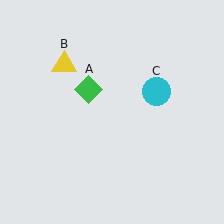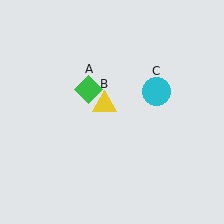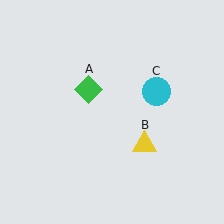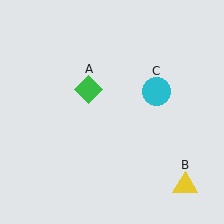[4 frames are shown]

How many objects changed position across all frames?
1 object changed position: yellow triangle (object B).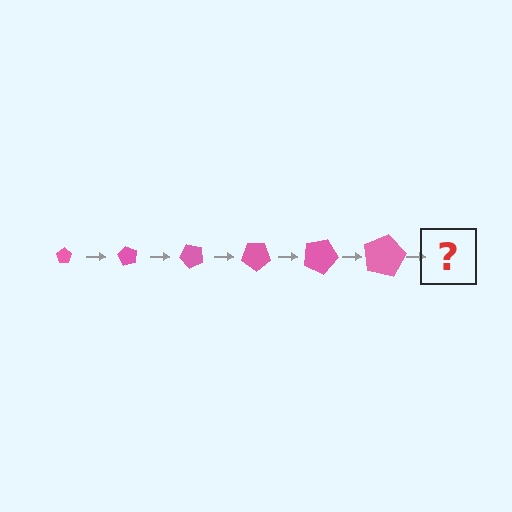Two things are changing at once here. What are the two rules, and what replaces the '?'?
The two rules are that the pentagon grows larger each step and it rotates 60 degrees each step. The '?' should be a pentagon, larger than the previous one and rotated 360 degrees from the start.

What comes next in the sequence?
The next element should be a pentagon, larger than the previous one and rotated 360 degrees from the start.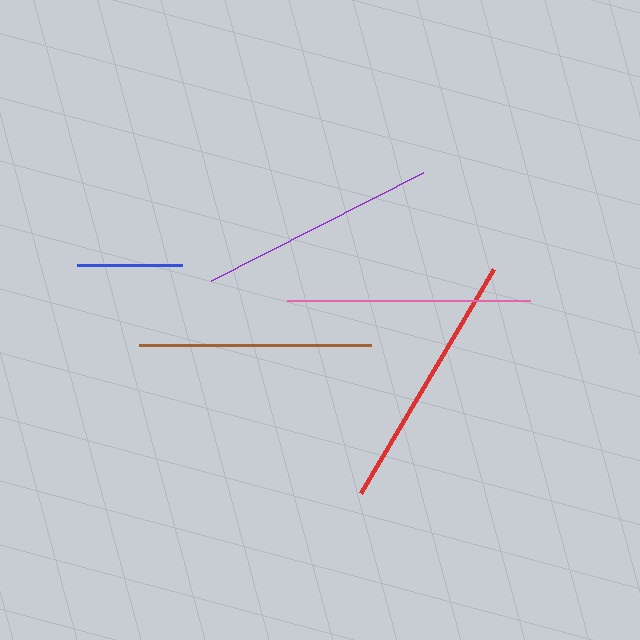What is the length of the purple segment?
The purple segment is approximately 238 pixels long.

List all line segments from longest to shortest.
From longest to shortest: red, pink, purple, brown, blue.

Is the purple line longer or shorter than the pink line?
The pink line is longer than the purple line.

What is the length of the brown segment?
The brown segment is approximately 232 pixels long.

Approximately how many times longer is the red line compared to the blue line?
The red line is approximately 2.5 times the length of the blue line.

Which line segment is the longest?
The red line is the longest at approximately 261 pixels.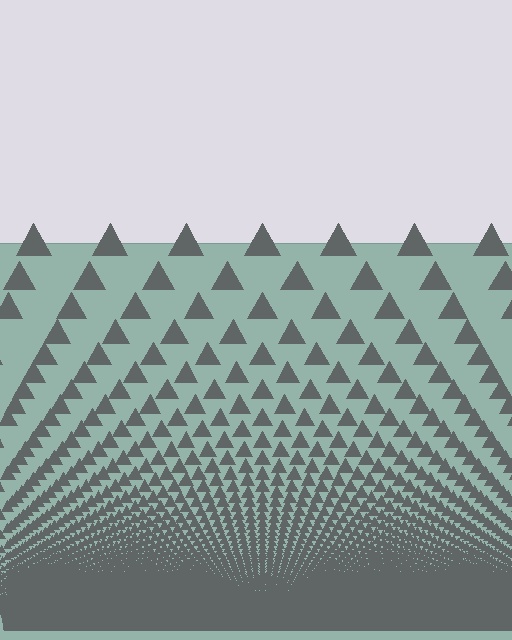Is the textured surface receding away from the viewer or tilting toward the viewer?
The surface appears to tilt toward the viewer. Texture elements get larger and sparser toward the top.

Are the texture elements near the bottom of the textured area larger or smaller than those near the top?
Smaller. The gradient is inverted — elements near the bottom are smaller and denser.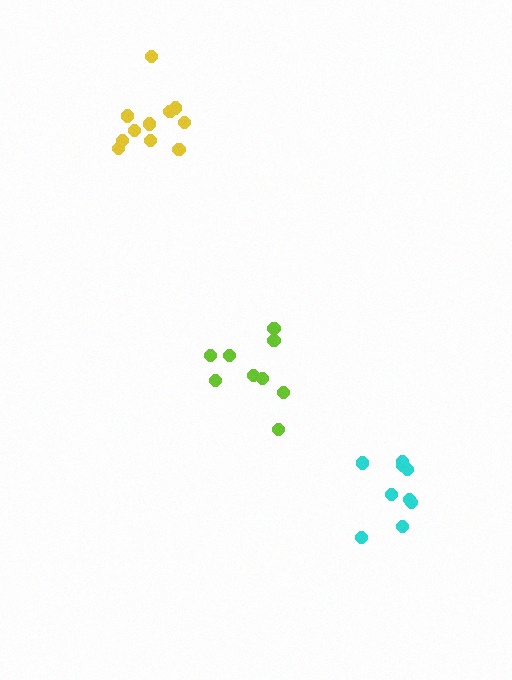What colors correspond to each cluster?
The clusters are colored: lime, cyan, yellow.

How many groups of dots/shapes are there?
There are 3 groups.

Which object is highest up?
The yellow cluster is topmost.